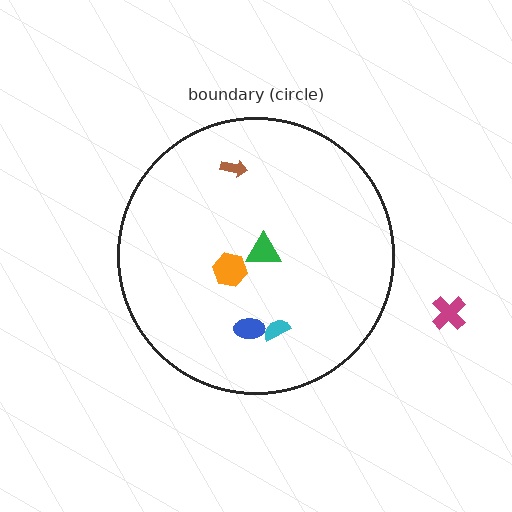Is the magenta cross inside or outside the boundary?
Outside.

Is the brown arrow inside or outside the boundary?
Inside.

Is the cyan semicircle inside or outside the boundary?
Inside.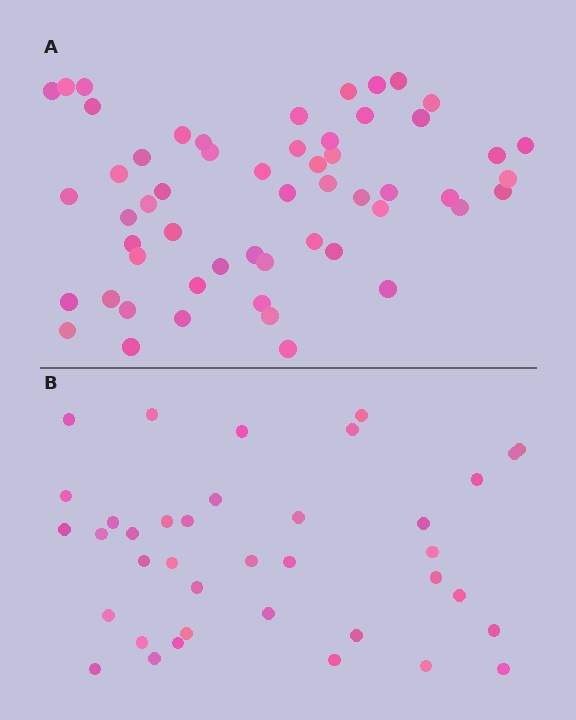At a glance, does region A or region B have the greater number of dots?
Region A (the top region) has more dots.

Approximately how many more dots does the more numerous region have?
Region A has approximately 15 more dots than region B.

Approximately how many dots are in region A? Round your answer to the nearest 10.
About 60 dots. (The exact count is 55, which rounds to 60.)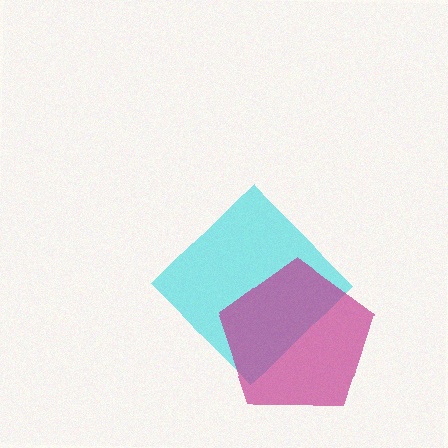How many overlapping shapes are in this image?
There are 2 overlapping shapes in the image.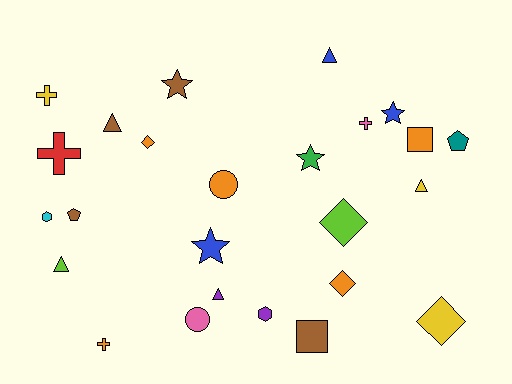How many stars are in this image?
There are 4 stars.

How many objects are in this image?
There are 25 objects.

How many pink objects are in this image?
There are 2 pink objects.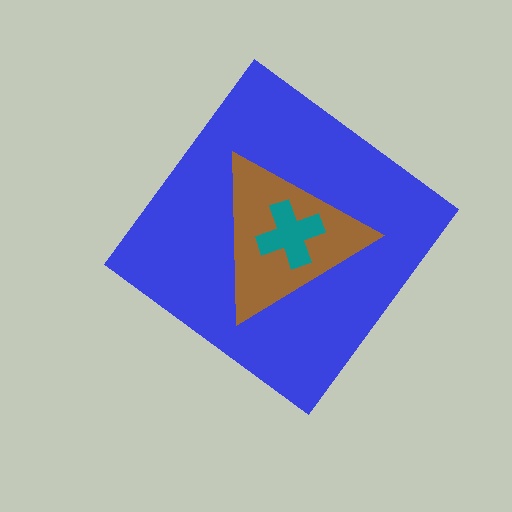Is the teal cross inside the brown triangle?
Yes.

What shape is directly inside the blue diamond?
The brown triangle.